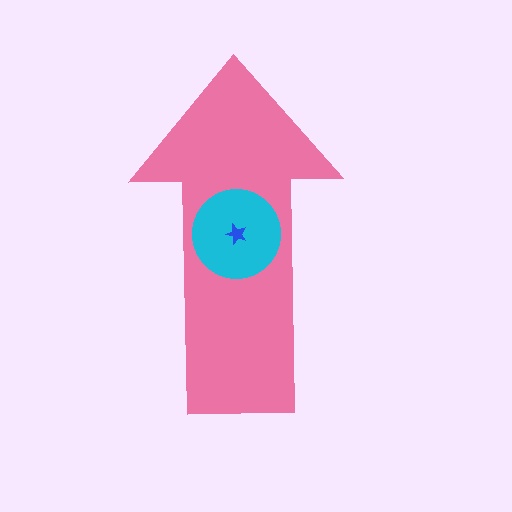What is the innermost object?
The blue star.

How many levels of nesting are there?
3.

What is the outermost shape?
The pink arrow.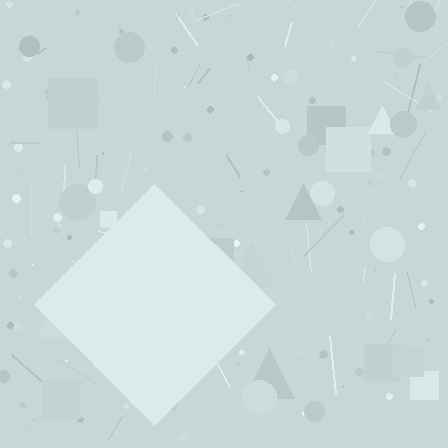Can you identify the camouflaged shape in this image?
The camouflaged shape is a diamond.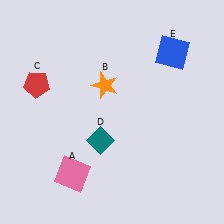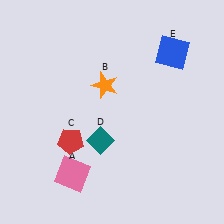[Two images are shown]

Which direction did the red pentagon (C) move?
The red pentagon (C) moved down.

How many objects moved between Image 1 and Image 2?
1 object moved between the two images.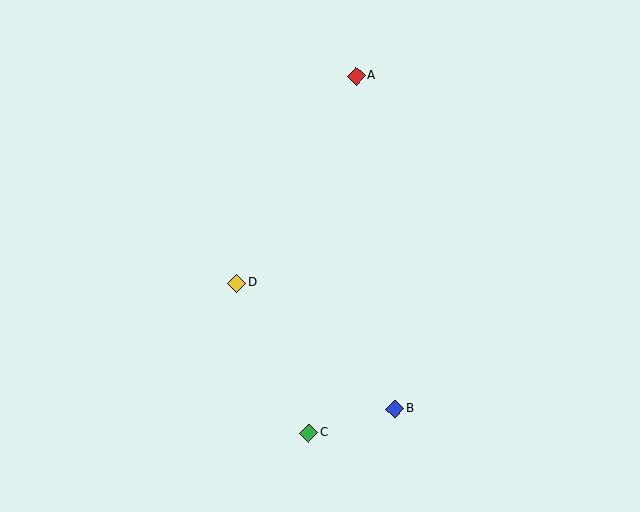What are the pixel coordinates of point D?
Point D is at (237, 283).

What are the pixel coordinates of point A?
Point A is at (356, 76).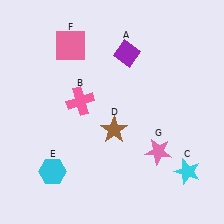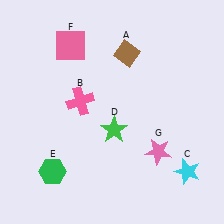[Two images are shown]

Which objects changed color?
A changed from purple to brown. D changed from brown to green. E changed from cyan to green.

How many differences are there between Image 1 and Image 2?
There are 3 differences between the two images.